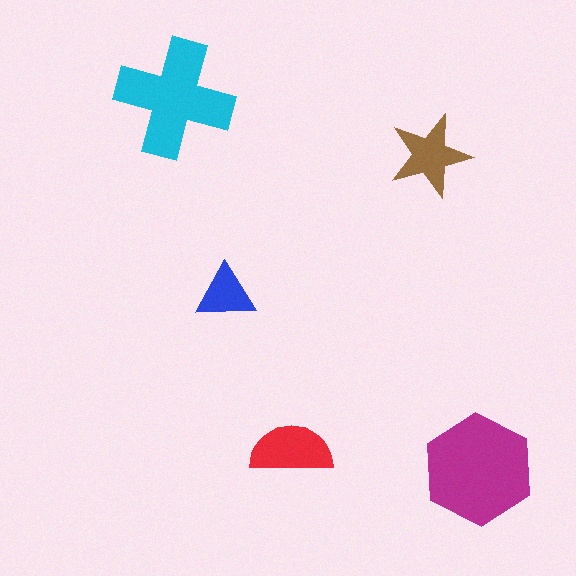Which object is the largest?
The magenta hexagon.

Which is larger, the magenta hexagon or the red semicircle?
The magenta hexagon.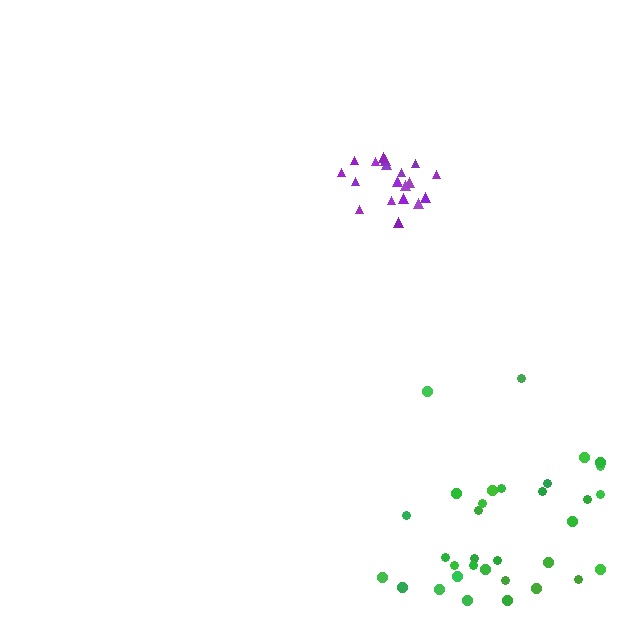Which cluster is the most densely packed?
Purple.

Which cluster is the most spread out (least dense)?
Green.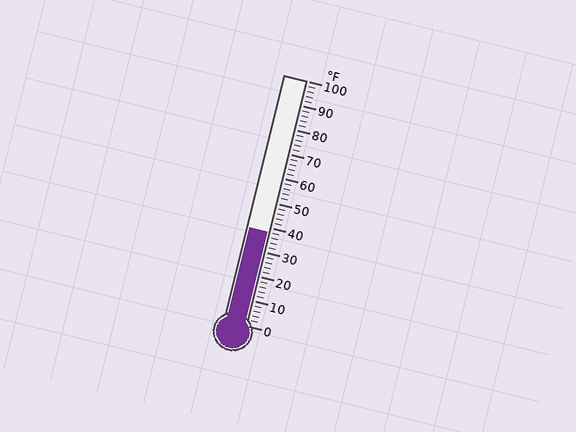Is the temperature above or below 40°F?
The temperature is below 40°F.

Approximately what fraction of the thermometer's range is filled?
The thermometer is filled to approximately 40% of its range.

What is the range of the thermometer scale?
The thermometer scale ranges from 0°F to 100°F.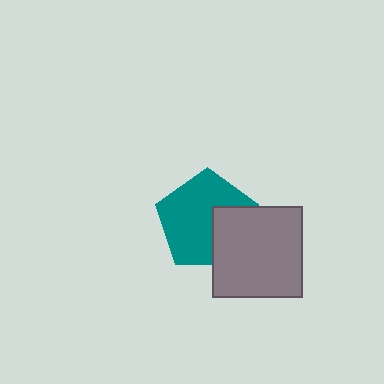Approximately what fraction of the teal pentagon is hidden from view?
Roughly 32% of the teal pentagon is hidden behind the gray square.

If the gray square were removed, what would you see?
You would see the complete teal pentagon.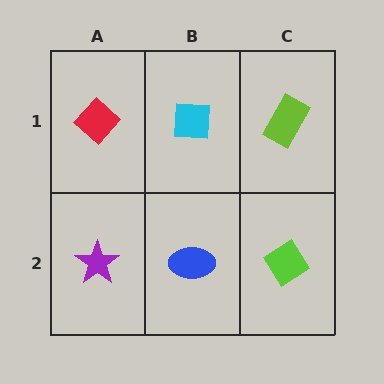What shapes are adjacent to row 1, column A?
A purple star (row 2, column A), a cyan square (row 1, column B).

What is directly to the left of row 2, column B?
A purple star.